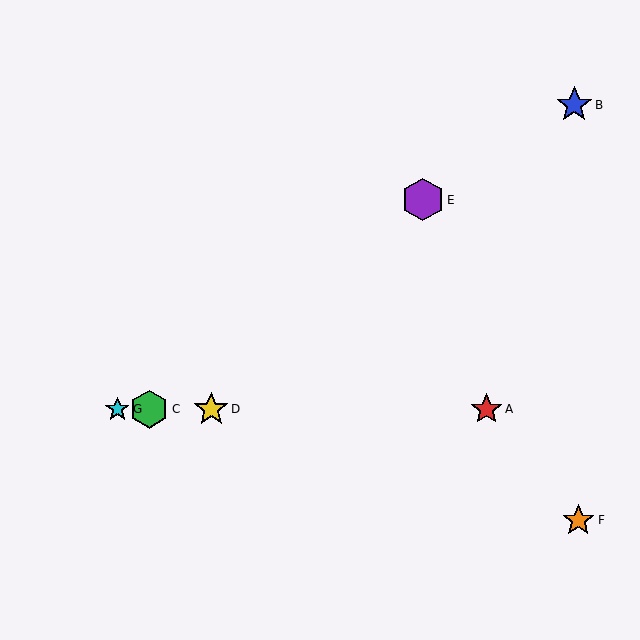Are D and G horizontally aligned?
Yes, both are at y≈409.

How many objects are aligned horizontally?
4 objects (A, C, D, G) are aligned horizontally.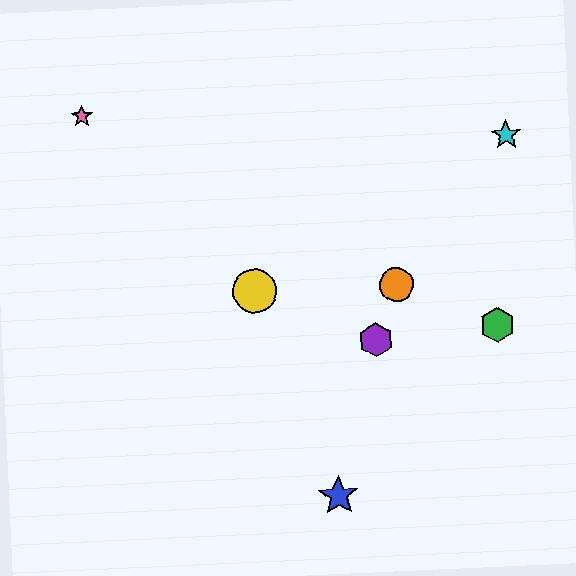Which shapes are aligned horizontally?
The red circle, the yellow circle, the orange circle are aligned horizontally.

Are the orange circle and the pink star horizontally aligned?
No, the orange circle is at y≈285 and the pink star is at y≈116.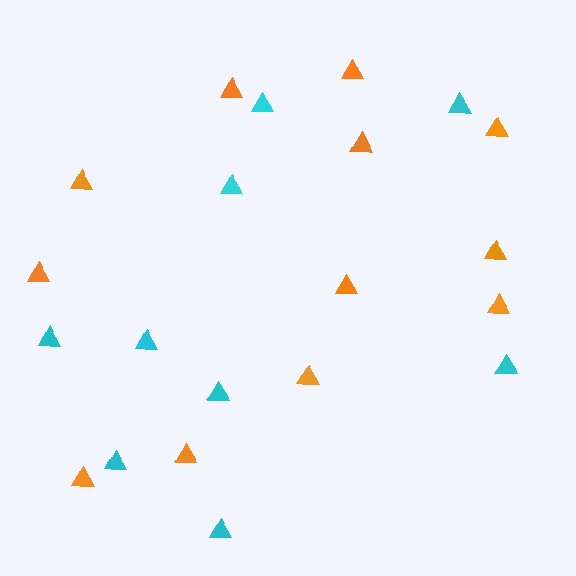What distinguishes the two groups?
There are 2 groups: one group of orange triangles (12) and one group of cyan triangles (9).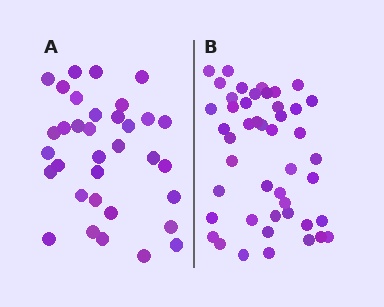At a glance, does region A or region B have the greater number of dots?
Region B (the right region) has more dots.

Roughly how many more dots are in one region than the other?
Region B has roughly 12 or so more dots than region A.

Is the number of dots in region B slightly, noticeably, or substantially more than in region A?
Region B has noticeably more, but not dramatically so. The ratio is roughly 1.4 to 1.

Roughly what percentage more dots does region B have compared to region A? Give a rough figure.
About 35% more.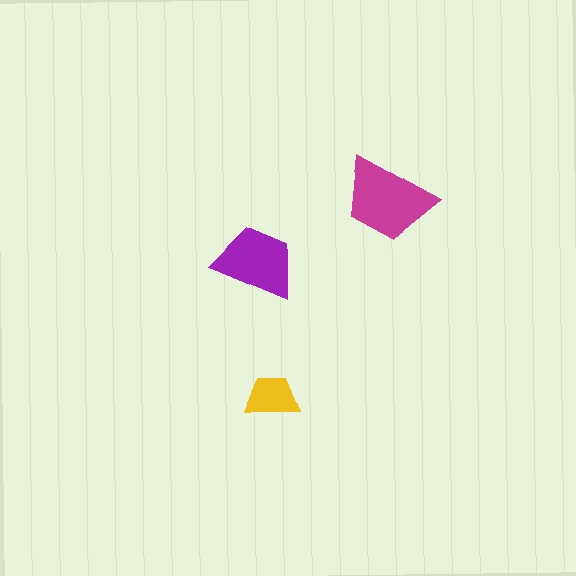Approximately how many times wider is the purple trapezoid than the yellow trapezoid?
About 1.5 times wider.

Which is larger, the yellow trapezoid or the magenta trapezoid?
The magenta one.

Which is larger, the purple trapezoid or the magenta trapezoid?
The magenta one.